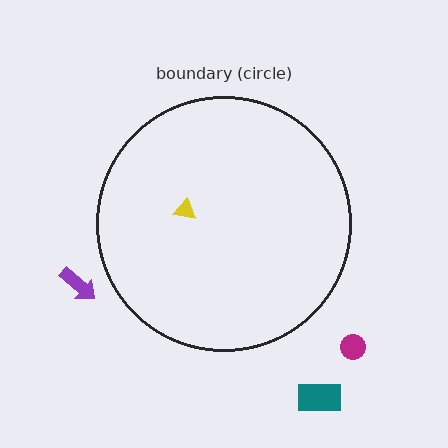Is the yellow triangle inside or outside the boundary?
Inside.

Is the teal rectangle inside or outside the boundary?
Outside.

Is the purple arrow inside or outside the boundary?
Outside.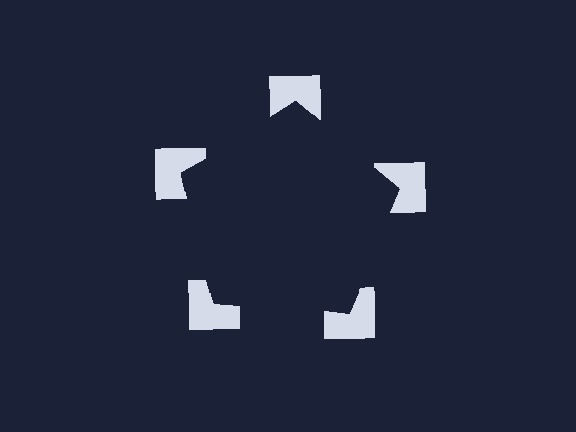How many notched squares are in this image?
There are 5 — one at each vertex of the illusory pentagon.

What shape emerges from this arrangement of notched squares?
An illusory pentagon — its edges are inferred from the aligned wedge cuts in the notched squares, not physically drawn.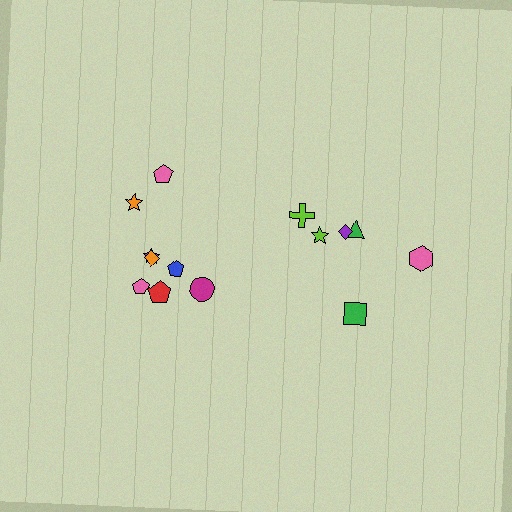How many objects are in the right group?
There are 6 objects.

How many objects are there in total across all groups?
There are 14 objects.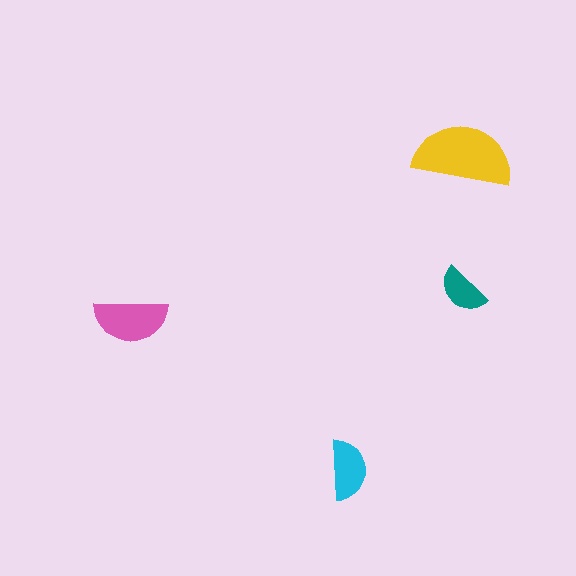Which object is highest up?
The yellow semicircle is topmost.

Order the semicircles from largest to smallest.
the yellow one, the pink one, the cyan one, the teal one.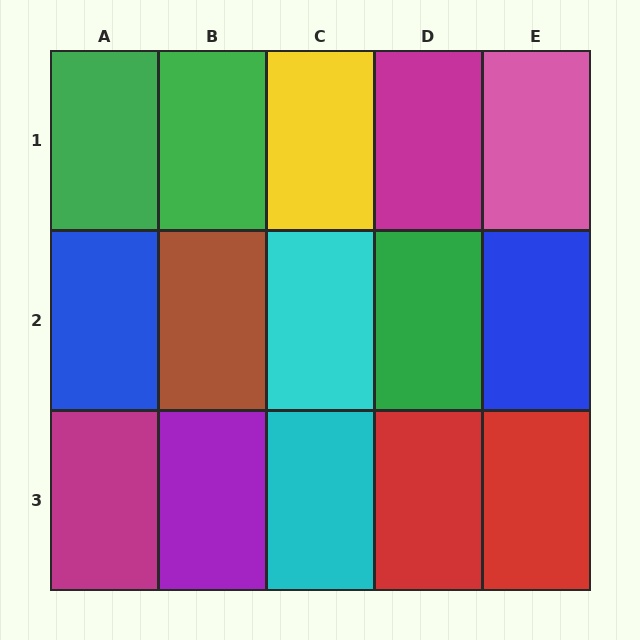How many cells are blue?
2 cells are blue.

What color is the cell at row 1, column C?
Yellow.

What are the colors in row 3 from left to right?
Magenta, purple, cyan, red, red.